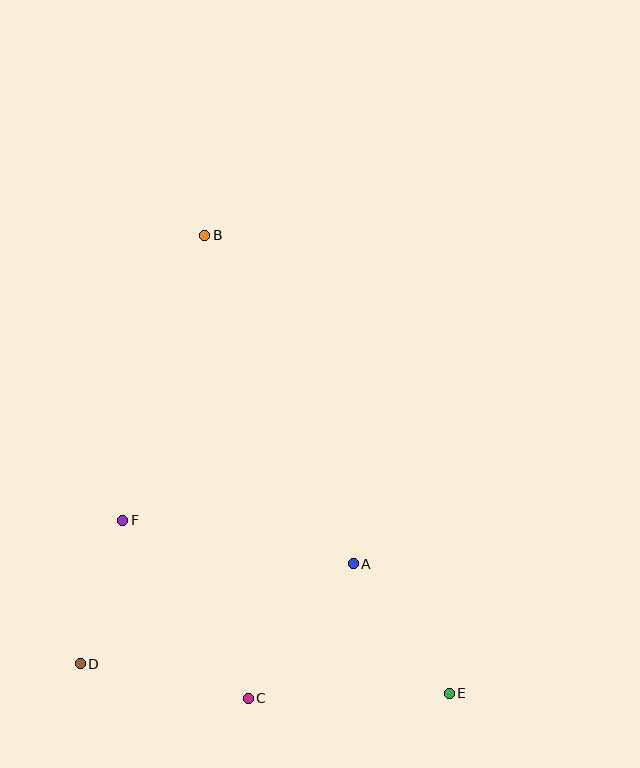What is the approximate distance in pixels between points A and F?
The distance between A and F is approximately 235 pixels.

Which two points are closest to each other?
Points D and F are closest to each other.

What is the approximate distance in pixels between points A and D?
The distance between A and D is approximately 291 pixels.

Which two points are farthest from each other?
Points B and E are farthest from each other.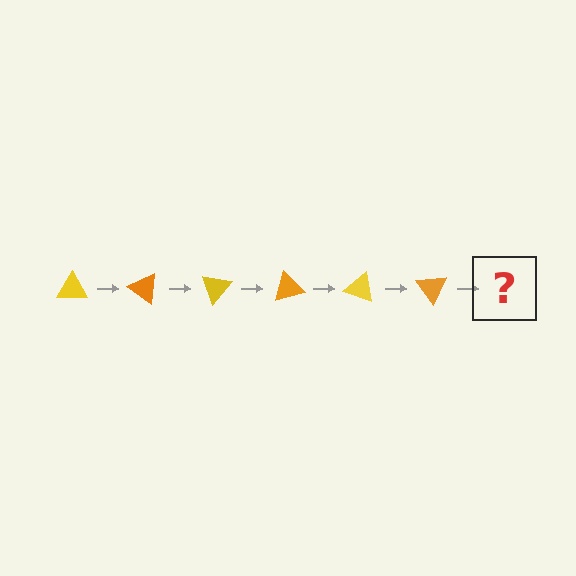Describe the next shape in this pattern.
It should be a yellow triangle, rotated 210 degrees from the start.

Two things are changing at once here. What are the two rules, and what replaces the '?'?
The two rules are that it rotates 35 degrees each step and the color cycles through yellow and orange. The '?' should be a yellow triangle, rotated 210 degrees from the start.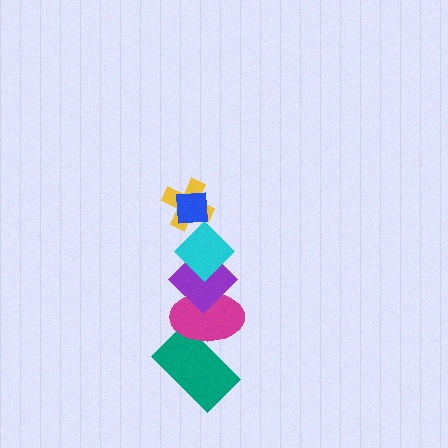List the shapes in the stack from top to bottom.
From top to bottom: the blue square, the yellow cross, the cyan diamond, the purple diamond, the magenta ellipse, the teal rectangle.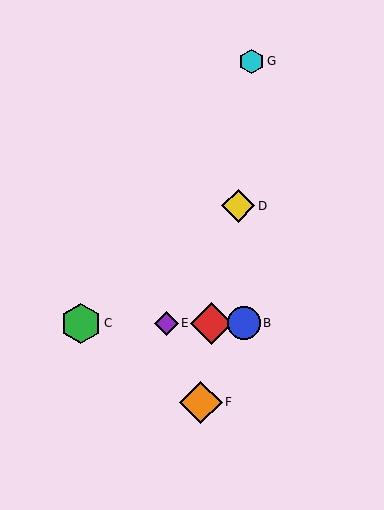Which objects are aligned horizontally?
Objects A, B, C, E are aligned horizontally.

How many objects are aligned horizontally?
4 objects (A, B, C, E) are aligned horizontally.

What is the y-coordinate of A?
Object A is at y≈323.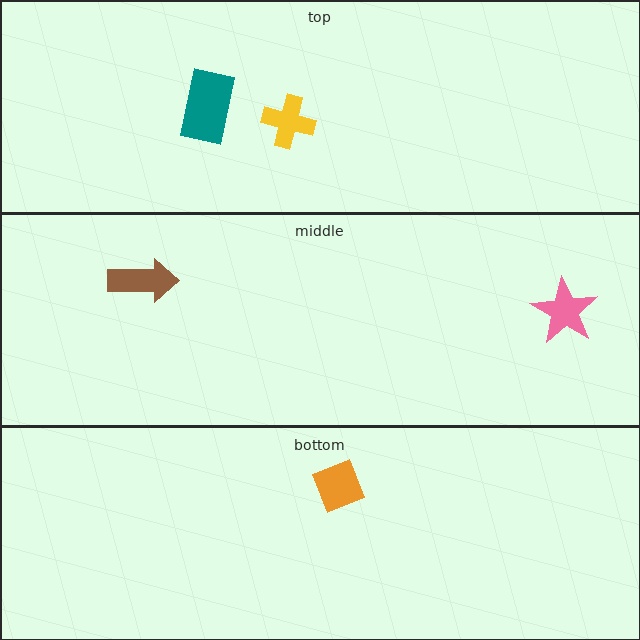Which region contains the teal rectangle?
The top region.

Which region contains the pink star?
The middle region.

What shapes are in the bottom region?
The orange diamond.